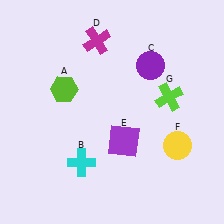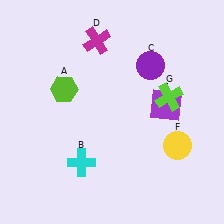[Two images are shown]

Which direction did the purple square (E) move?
The purple square (E) moved right.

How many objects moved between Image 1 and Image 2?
1 object moved between the two images.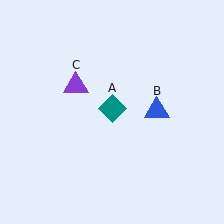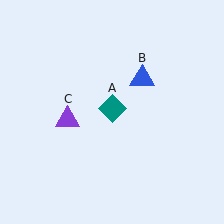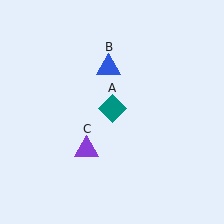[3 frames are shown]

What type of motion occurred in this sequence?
The blue triangle (object B), purple triangle (object C) rotated counterclockwise around the center of the scene.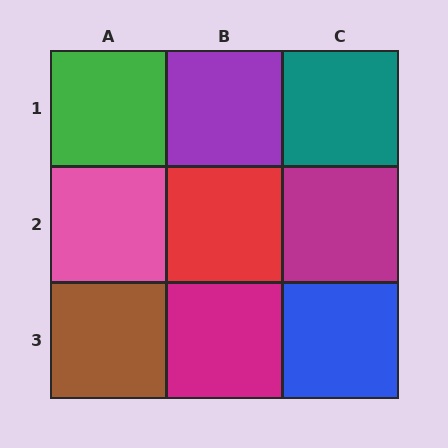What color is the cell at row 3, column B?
Magenta.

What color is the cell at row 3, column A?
Brown.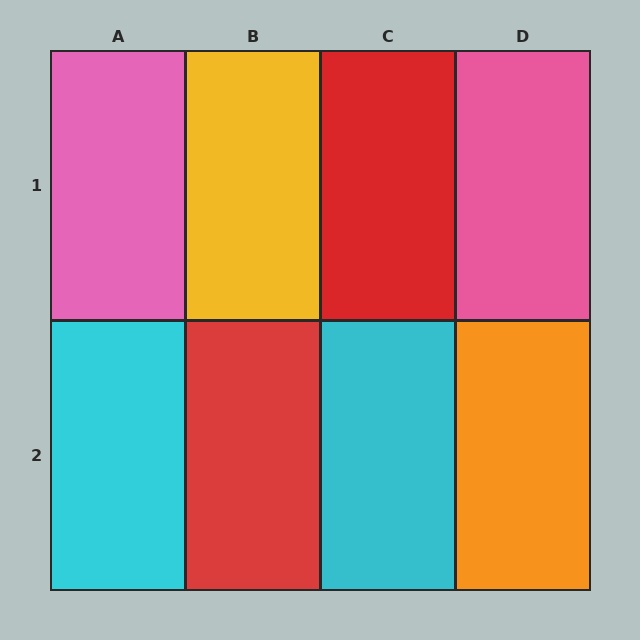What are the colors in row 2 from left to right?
Cyan, red, cyan, orange.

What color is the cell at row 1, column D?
Pink.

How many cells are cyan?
2 cells are cyan.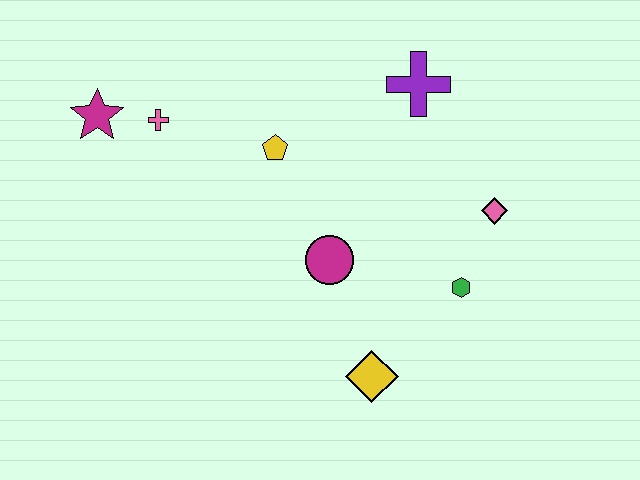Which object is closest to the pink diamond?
The green hexagon is closest to the pink diamond.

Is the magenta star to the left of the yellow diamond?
Yes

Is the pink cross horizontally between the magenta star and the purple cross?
Yes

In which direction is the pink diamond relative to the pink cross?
The pink diamond is to the right of the pink cross.